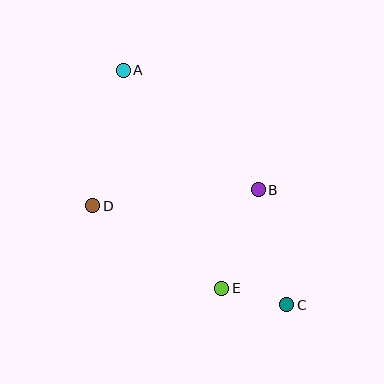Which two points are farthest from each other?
Points A and C are farthest from each other.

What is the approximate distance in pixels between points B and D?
The distance between B and D is approximately 166 pixels.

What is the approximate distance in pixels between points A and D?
The distance between A and D is approximately 139 pixels.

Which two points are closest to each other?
Points C and E are closest to each other.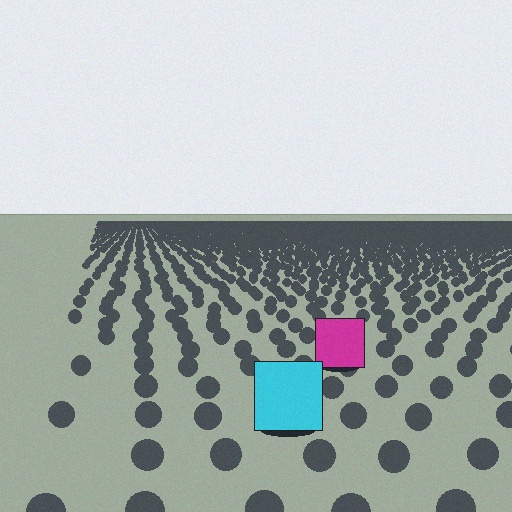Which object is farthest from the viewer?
The magenta square is farthest from the viewer. It appears smaller and the ground texture around it is denser.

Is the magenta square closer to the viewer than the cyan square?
No. The cyan square is closer — you can tell from the texture gradient: the ground texture is coarser near it.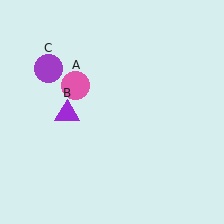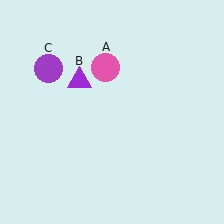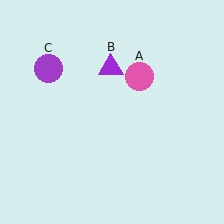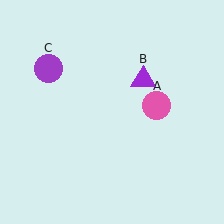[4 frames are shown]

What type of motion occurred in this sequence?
The pink circle (object A), purple triangle (object B) rotated clockwise around the center of the scene.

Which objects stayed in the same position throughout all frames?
Purple circle (object C) remained stationary.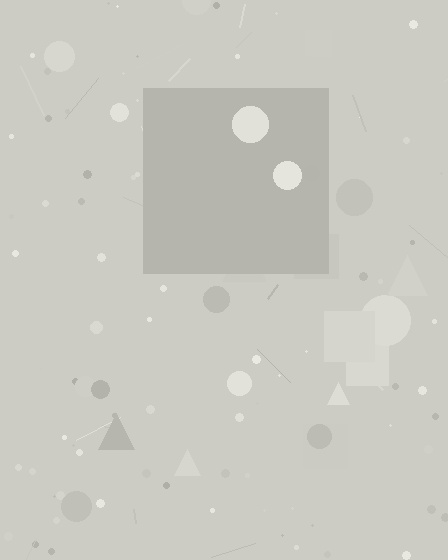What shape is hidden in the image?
A square is hidden in the image.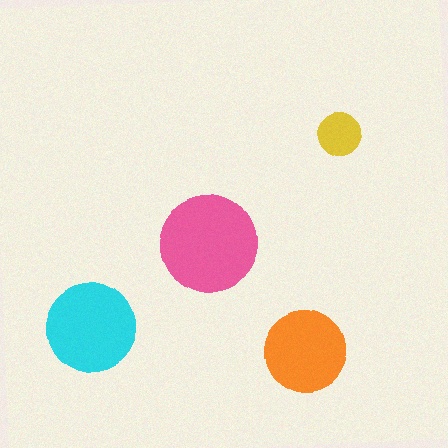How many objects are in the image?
There are 4 objects in the image.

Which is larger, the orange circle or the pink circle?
The pink one.